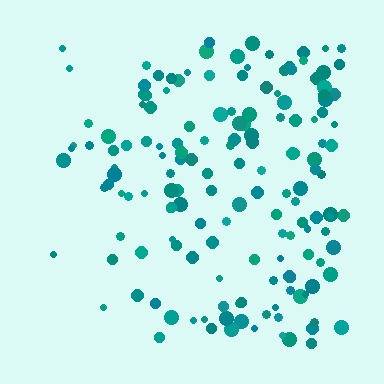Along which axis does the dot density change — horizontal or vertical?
Horizontal.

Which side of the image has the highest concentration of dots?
The right.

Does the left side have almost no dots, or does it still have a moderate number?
Still a moderate number, just noticeably fewer than the right.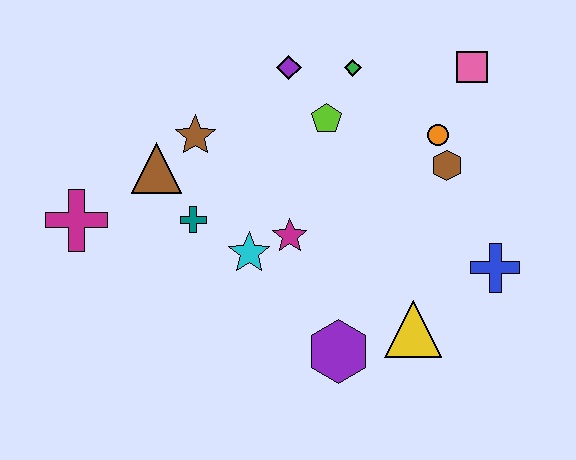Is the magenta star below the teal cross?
Yes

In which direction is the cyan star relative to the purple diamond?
The cyan star is below the purple diamond.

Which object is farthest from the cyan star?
The pink square is farthest from the cyan star.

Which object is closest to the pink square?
The orange circle is closest to the pink square.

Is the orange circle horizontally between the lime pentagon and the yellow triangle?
No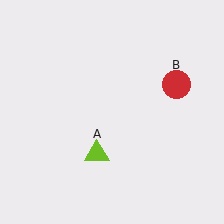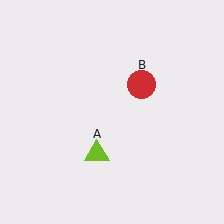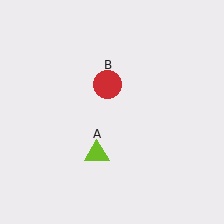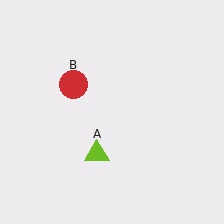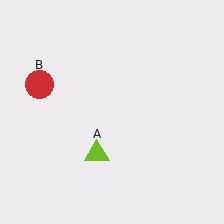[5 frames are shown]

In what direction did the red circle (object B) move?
The red circle (object B) moved left.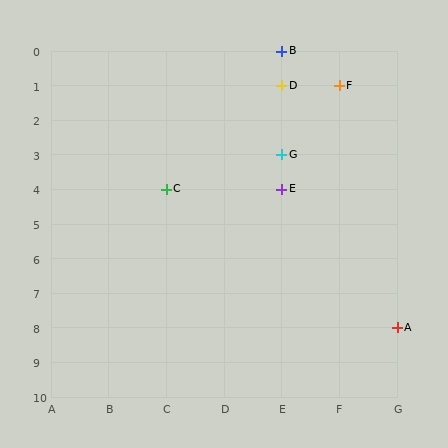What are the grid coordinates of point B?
Point B is at grid coordinates (E, 0).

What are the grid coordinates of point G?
Point G is at grid coordinates (E, 3).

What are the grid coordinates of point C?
Point C is at grid coordinates (C, 4).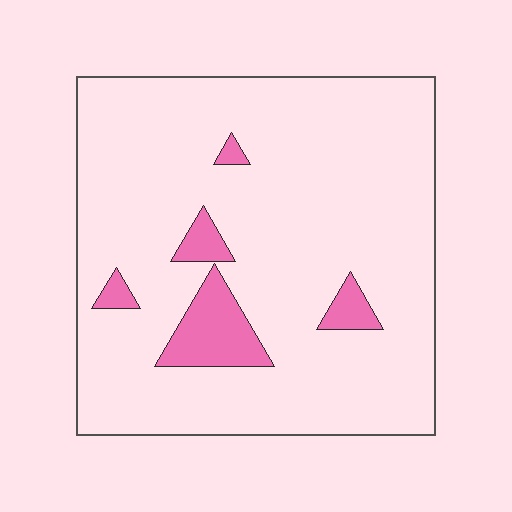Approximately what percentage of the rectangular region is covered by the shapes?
Approximately 10%.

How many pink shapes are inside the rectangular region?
5.